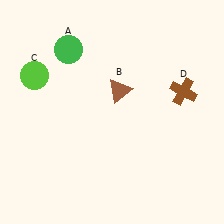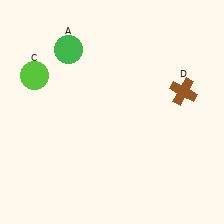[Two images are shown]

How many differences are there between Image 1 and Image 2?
There is 1 difference between the two images.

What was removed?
The brown triangle (B) was removed in Image 2.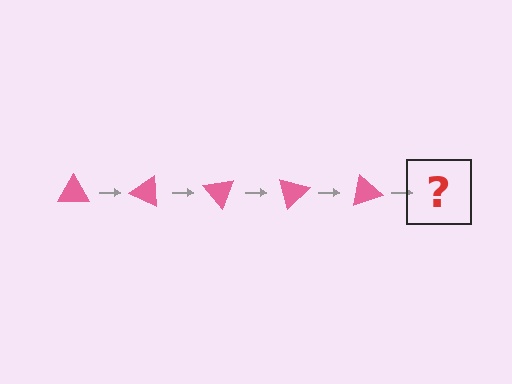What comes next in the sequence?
The next element should be a pink triangle rotated 125 degrees.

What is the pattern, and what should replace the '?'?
The pattern is that the triangle rotates 25 degrees each step. The '?' should be a pink triangle rotated 125 degrees.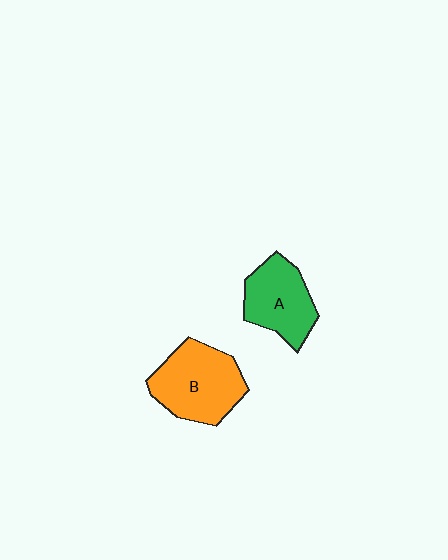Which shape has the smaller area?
Shape A (green).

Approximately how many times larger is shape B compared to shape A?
Approximately 1.3 times.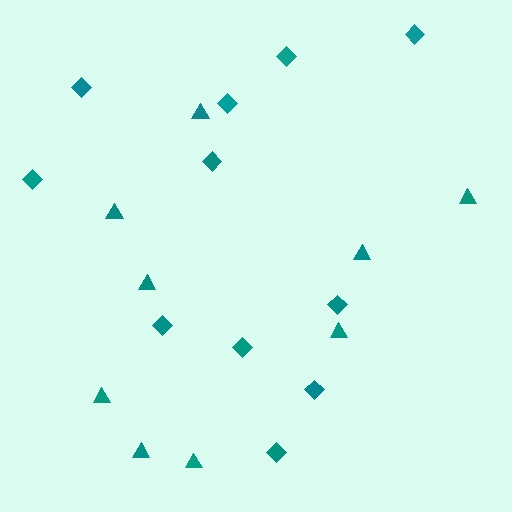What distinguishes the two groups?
There are 2 groups: one group of triangles (9) and one group of diamonds (11).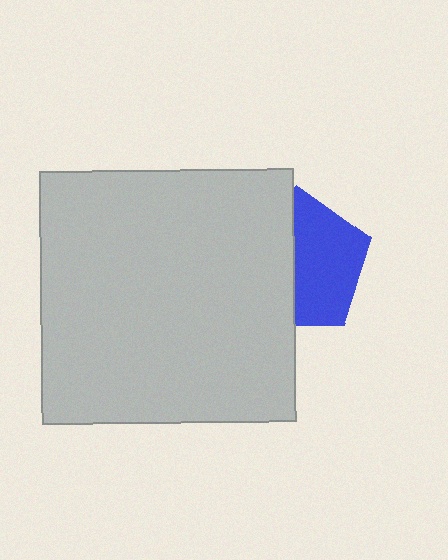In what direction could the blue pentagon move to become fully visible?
The blue pentagon could move right. That would shift it out from behind the light gray square entirely.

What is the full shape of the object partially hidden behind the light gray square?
The partially hidden object is a blue pentagon.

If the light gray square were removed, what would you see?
You would see the complete blue pentagon.